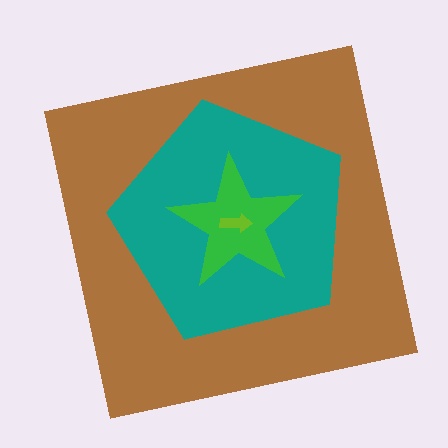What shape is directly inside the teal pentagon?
The green star.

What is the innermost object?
The lime arrow.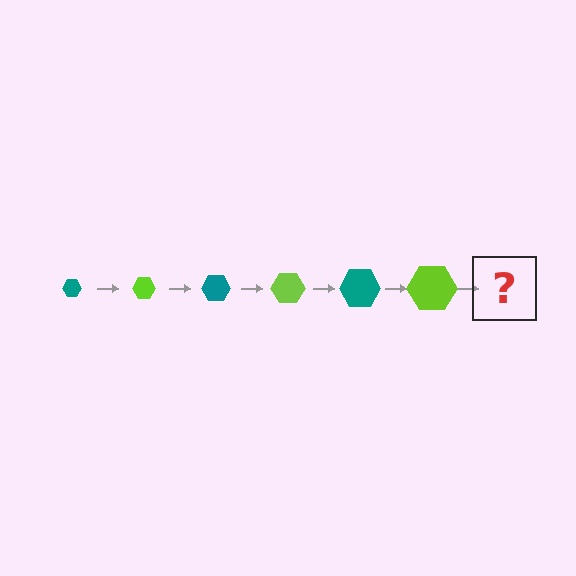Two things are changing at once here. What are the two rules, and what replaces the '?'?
The two rules are that the hexagon grows larger each step and the color cycles through teal and lime. The '?' should be a teal hexagon, larger than the previous one.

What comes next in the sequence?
The next element should be a teal hexagon, larger than the previous one.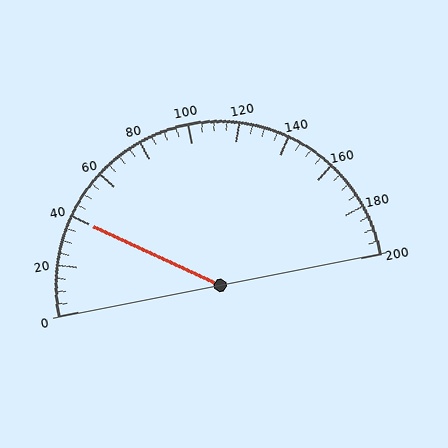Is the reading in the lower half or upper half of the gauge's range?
The reading is in the lower half of the range (0 to 200).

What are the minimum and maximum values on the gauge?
The gauge ranges from 0 to 200.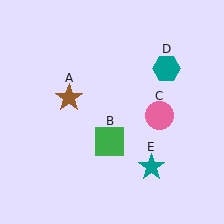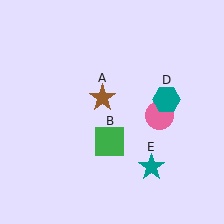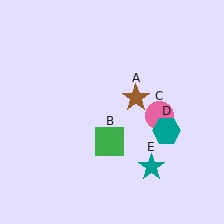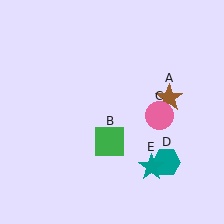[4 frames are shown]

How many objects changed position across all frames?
2 objects changed position: brown star (object A), teal hexagon (object D).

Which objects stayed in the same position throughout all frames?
Green square (object B) and pink circle (object C) and teal star (object E) remained stationary.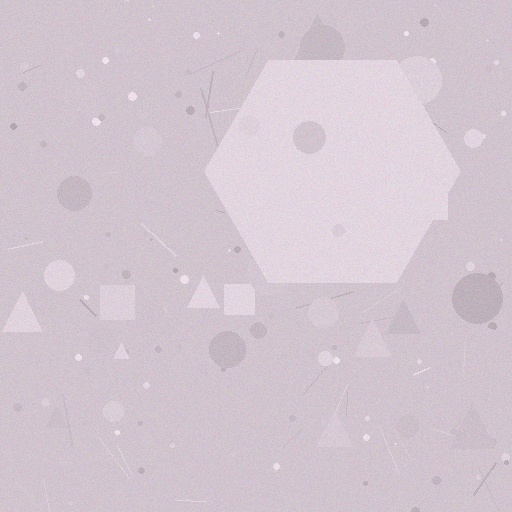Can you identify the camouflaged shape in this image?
The camouflaged shape is a hexagon.